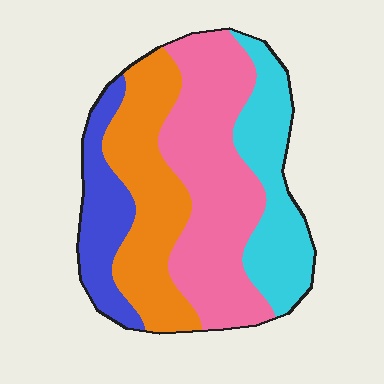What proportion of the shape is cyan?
Cyan takes up between a sixth and a third of the shape.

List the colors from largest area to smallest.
From largest to smallest: pink, orange, cyan, blue.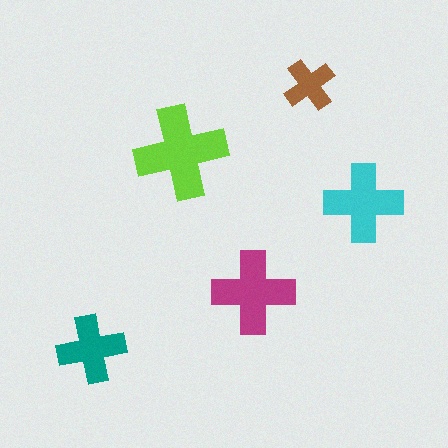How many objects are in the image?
There are 5 objects in the image.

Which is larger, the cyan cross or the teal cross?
The cyan one.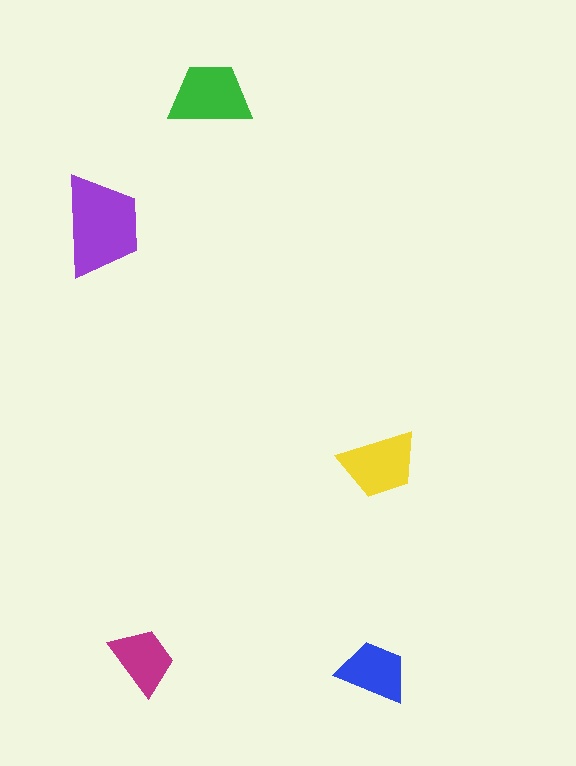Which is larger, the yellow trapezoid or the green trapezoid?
The green one.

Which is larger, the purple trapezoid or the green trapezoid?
The purple one.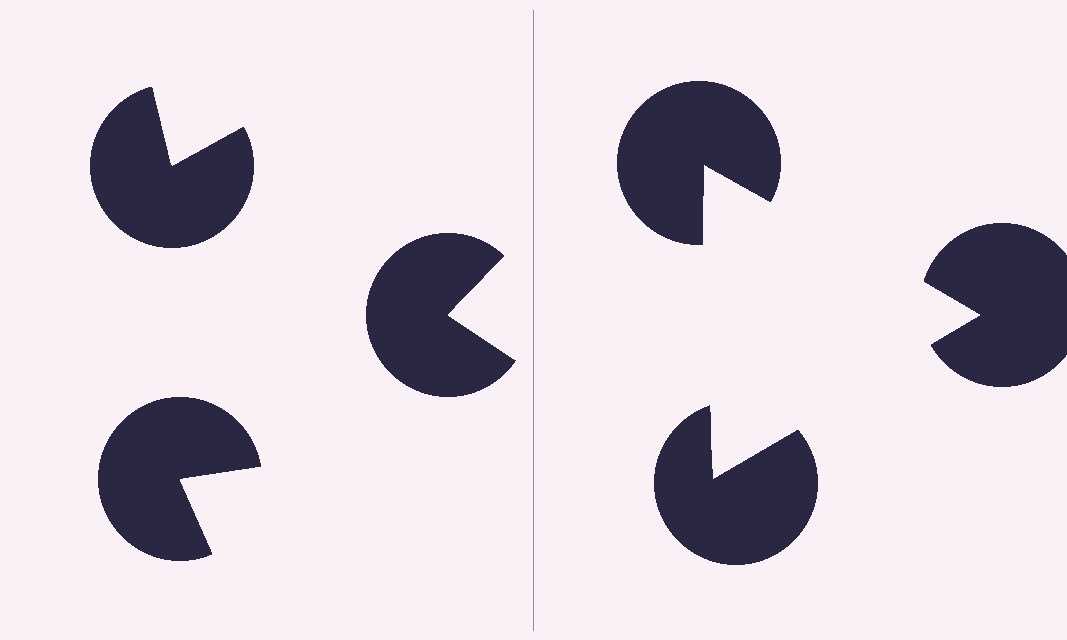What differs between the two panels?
The pac-man discs are positioned identically on both sides; only the wedge orientations differ. On the right they align to a triangle; on the left they are misaligned.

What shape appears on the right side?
An illusory triangle.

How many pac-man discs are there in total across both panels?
6 — 3 on each side.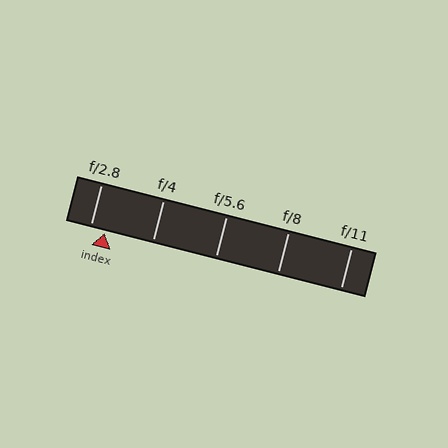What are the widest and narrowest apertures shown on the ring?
The widest aperture shown is f/2.8 and the narrowest is f/11.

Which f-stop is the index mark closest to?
The index mark is closest to f/2.8.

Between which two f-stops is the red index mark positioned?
The index mark is between f/2.8 and f/4.